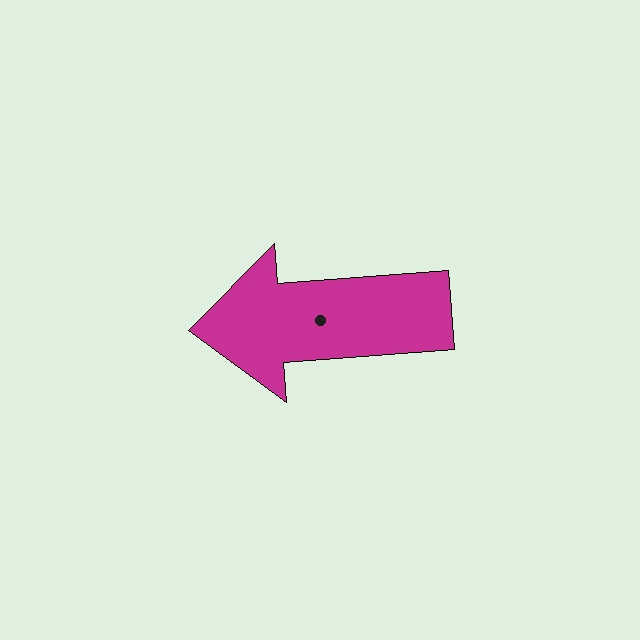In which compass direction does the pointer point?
West.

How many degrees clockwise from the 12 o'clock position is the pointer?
Approximately 266 degrees.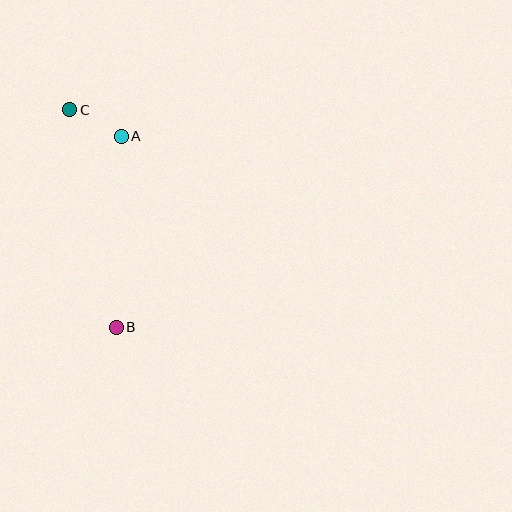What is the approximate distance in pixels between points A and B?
The distance between A and B is approximately 191 pixels.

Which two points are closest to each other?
Points A and C are closest to each other.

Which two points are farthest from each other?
Points B and C are farthest from each other.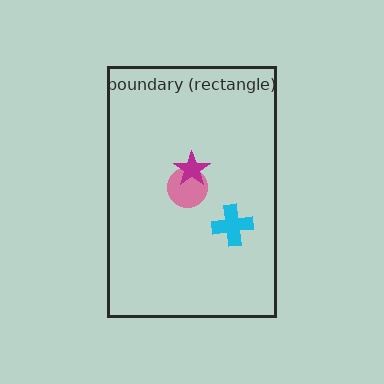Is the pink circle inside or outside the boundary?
Inside.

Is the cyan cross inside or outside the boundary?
Inside.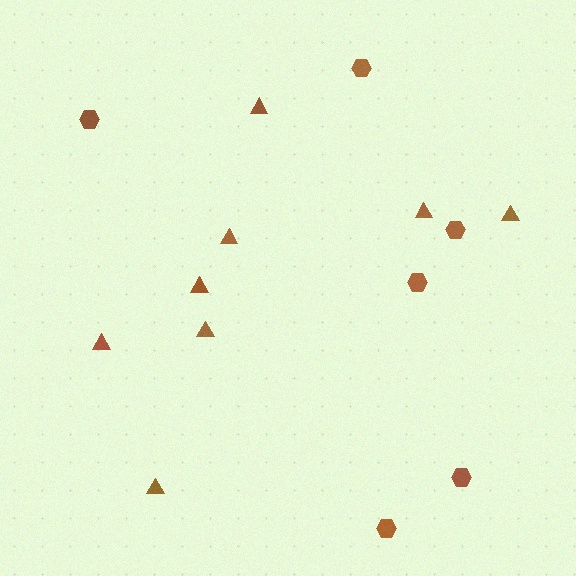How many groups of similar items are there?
There are 2 groups: one group of hexagons (6) and one group of triangles (8).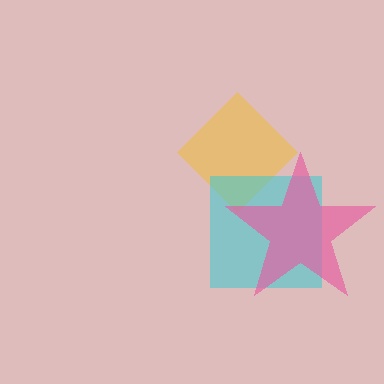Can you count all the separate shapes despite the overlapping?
Yes, there are 3 separate shapes.